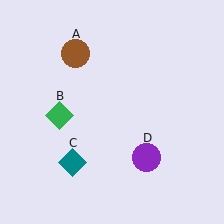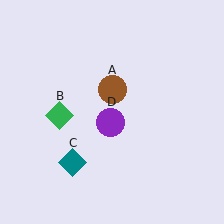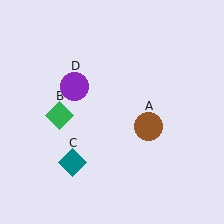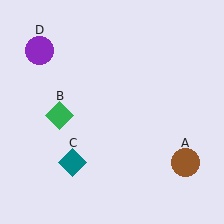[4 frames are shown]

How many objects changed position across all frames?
2 objects changed position: brown circle (object A), purple circle (object D).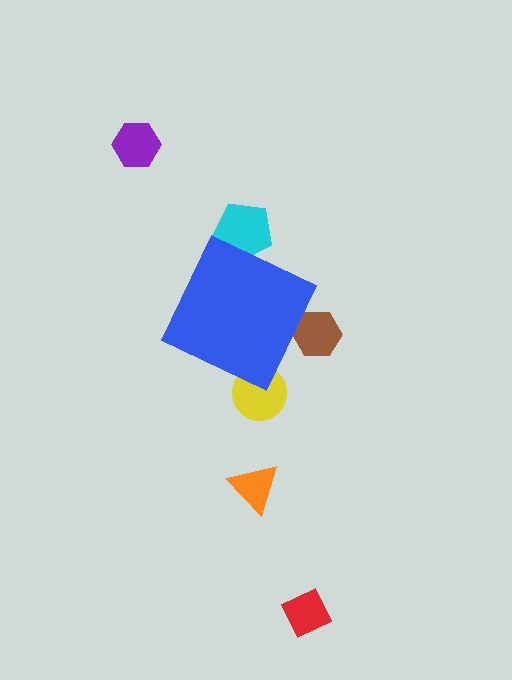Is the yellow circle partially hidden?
Yes, the yellow circle is partially hidden behind the blue diamond.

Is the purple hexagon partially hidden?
No, the purple hexagon is fully visible.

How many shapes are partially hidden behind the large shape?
3 shapes are partially hidden.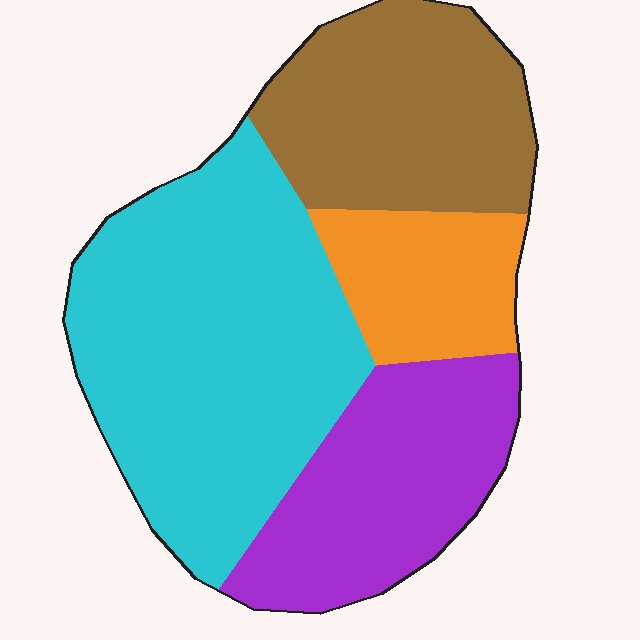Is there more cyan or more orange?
Cyan.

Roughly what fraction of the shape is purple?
Purple takes up about one fifth (1/5) of the shape.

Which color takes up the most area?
Cyan, at roughly 40%.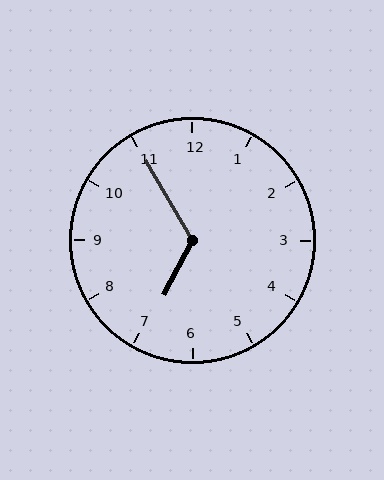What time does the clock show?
6:55.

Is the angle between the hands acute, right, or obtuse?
It is obtuse.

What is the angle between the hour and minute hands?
Approximately 122 degrees.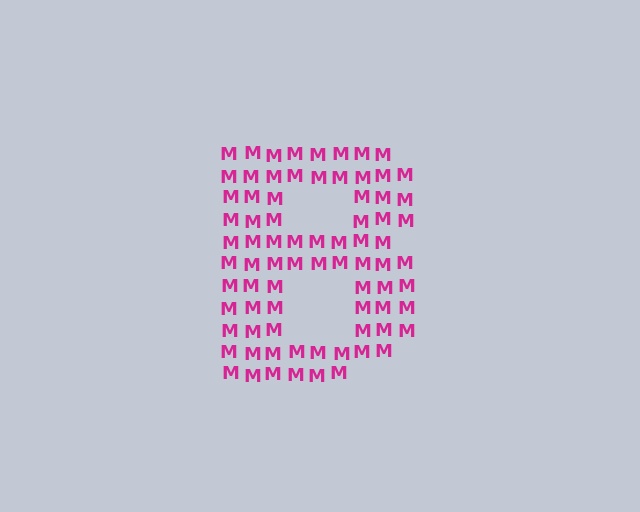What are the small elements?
The small elements are letter M's.